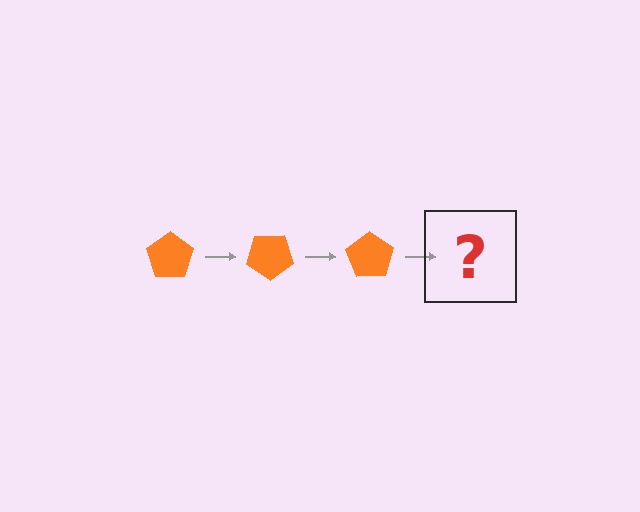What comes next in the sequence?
The next element should be an orange pentagon rotated 105 degrees.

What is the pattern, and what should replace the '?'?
The pattern is that the pentagon rotates 35 degrees each step. The '?' should be an orange pentagon rotated 105 degrees.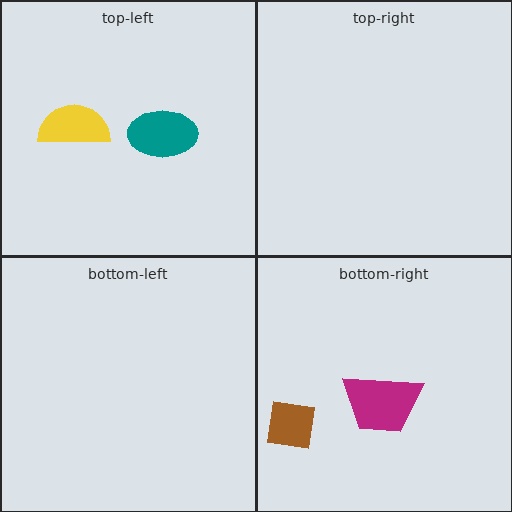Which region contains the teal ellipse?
The top-left region.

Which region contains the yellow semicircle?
The top-left region.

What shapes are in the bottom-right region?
The brown square, the magenta trapezoid.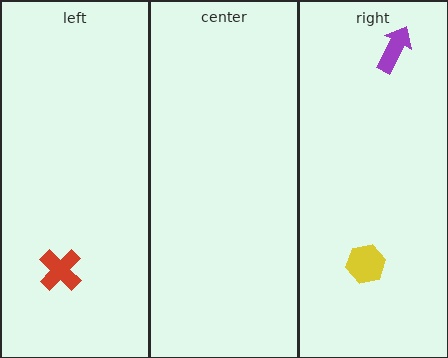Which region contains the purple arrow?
The right region.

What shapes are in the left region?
The red cross.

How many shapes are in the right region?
2.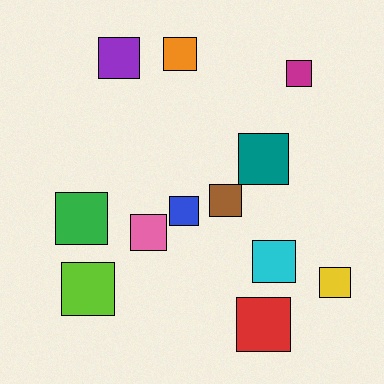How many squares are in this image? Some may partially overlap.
There are 12 squares.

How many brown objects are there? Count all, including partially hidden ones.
There is 1 brown object.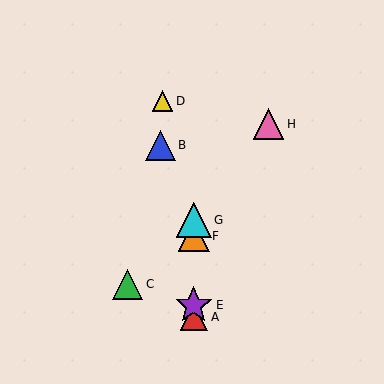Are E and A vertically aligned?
Yes, both are at x≈194.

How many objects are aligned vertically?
4 objects (A, E, F, G) are aligned vertically.